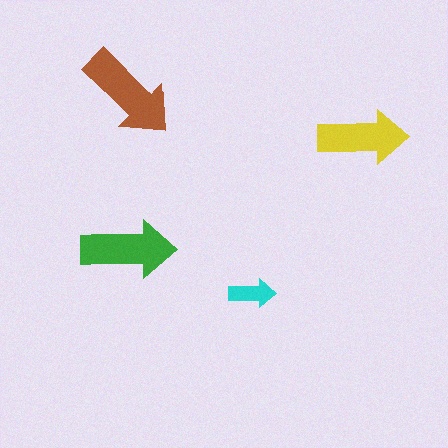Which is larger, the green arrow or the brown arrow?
The brown one.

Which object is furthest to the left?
The green arrow is leftmost.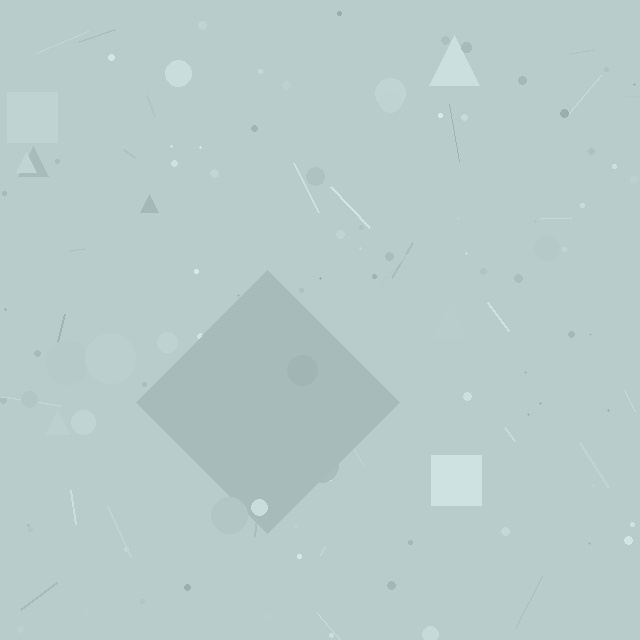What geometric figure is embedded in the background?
A diamond is embedded in the background.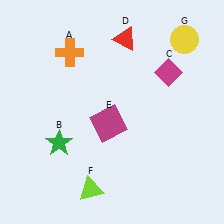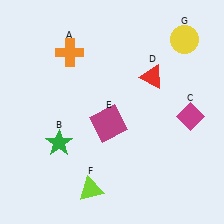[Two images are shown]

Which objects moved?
The objects that moved are: the magenta diamond (C), the red triangle (D).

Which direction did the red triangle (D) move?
The red triangle (D) moved down.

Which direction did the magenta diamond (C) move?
The magenta diamond (C) moved down.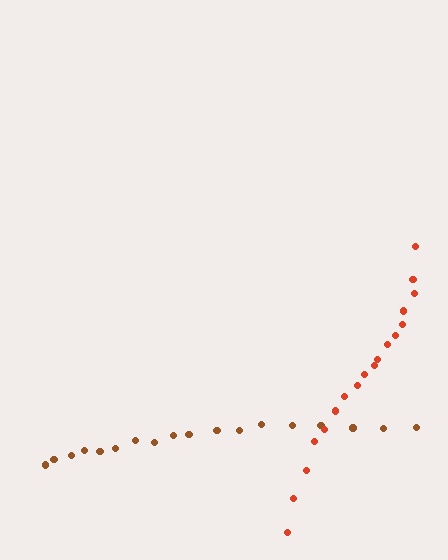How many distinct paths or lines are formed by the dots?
There are 2 distinct paths.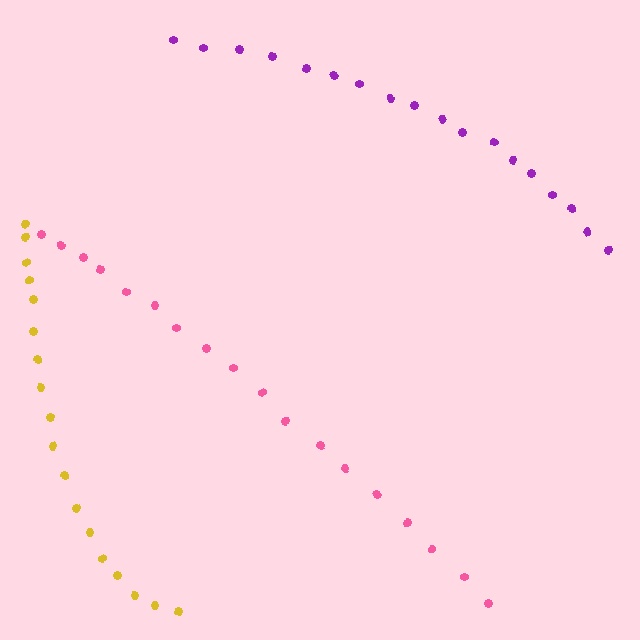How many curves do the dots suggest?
There are 3 distinct paths.